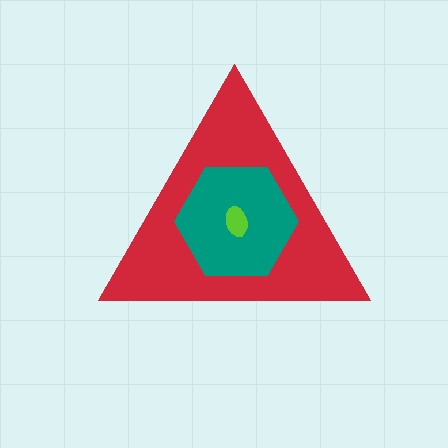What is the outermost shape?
The red triangle.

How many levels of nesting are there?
3.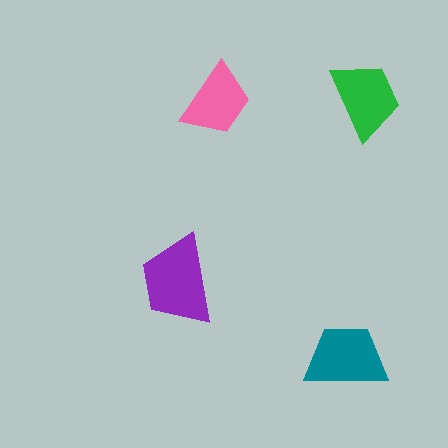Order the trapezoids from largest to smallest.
the purple one, the teal one, the green one, the pink one.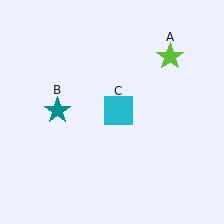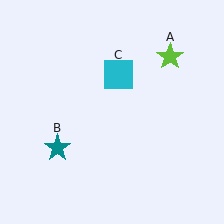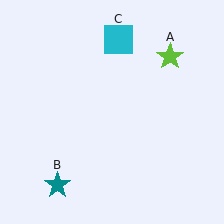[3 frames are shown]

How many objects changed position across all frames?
2 objects changed position: teal star (object B), cyan square (object C).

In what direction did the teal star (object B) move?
The teal star (object B) moved down.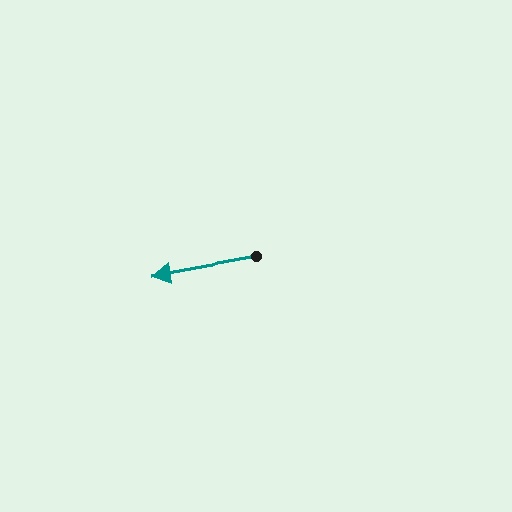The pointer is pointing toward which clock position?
Roughly 9 o'clock.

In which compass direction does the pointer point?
West.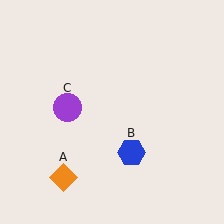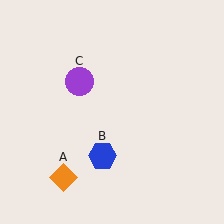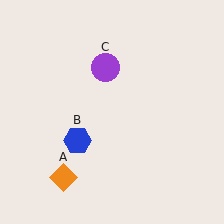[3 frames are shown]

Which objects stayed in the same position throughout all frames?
Orange diamond (object A) remained stationary.